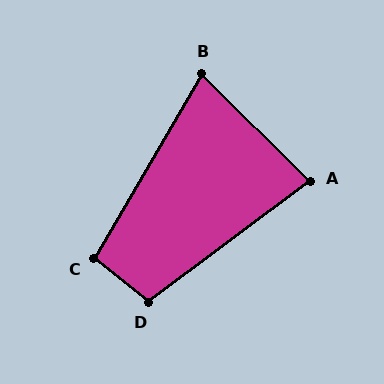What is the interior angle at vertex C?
Approximately 99 degrees (obtuse).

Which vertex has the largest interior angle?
D, at approximately 104 degrees.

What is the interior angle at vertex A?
Approximately 81 degrees (acute).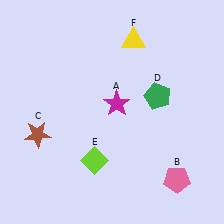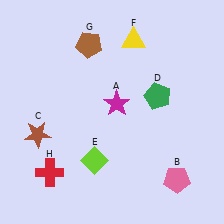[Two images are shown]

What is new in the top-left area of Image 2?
A brown pentagon (G) was added in the top-left area of Image 2.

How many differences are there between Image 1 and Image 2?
There are 2 differences between the two images.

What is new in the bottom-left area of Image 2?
A red cross (H) was added in the bottom-left area of Image 2.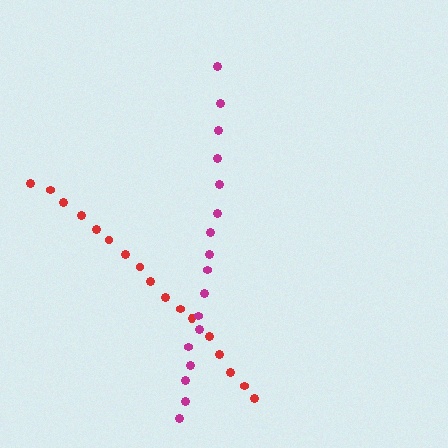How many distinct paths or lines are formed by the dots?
There are 2 distinct paths.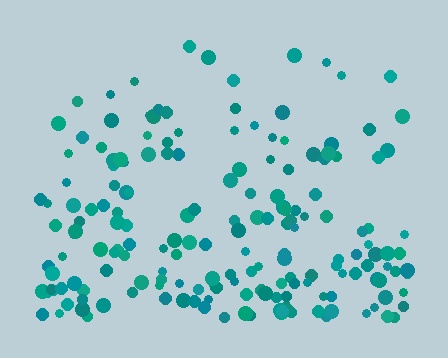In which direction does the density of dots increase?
From top to bottom, with the bottom side densest.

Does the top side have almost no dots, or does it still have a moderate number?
Still a moderate number, just noticeably fewer than the bottom.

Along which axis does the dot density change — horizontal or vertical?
Vertical.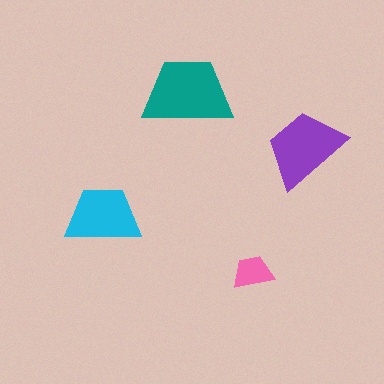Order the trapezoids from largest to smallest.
the teal one, the purple one, the cyan one, the pink one.